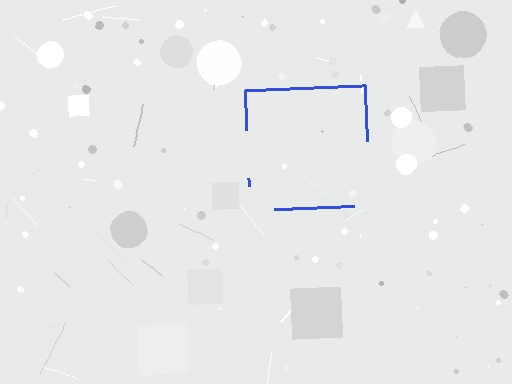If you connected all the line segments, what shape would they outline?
They would outline a square.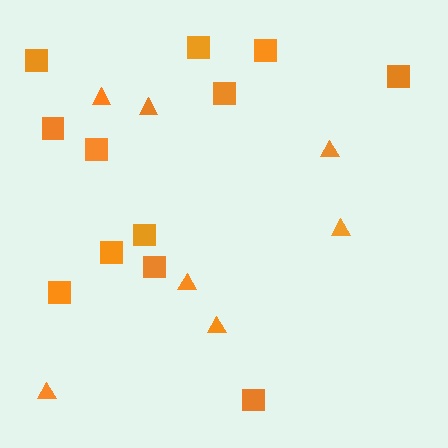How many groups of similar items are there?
There are 2 groups: one group of squares (12) and one group of triangles (7).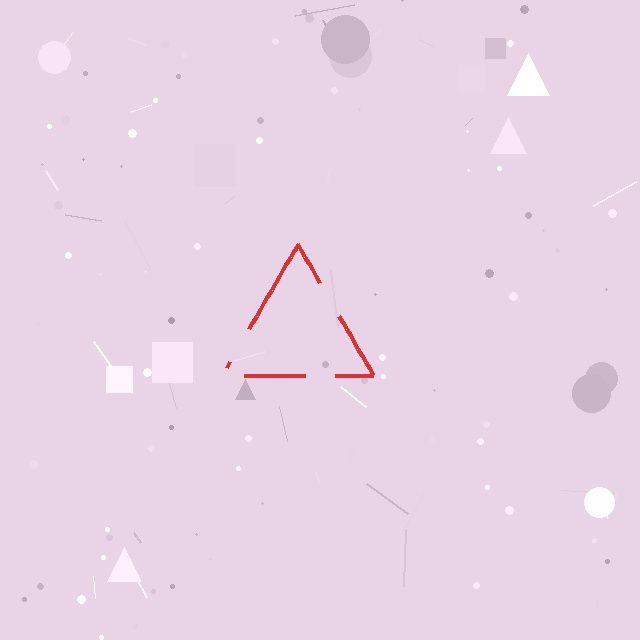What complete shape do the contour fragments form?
The contour fragments form a triangle.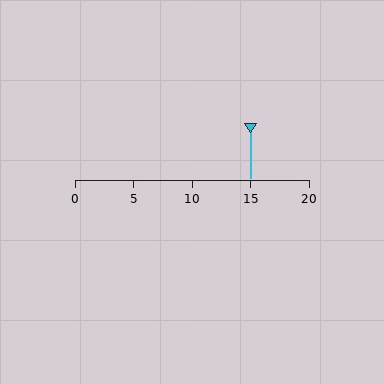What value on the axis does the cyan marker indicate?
The marker indicates approximately 15.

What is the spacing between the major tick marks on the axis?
The major ticks are spaced 5 apart.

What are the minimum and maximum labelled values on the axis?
The axis runs from 0 to 20.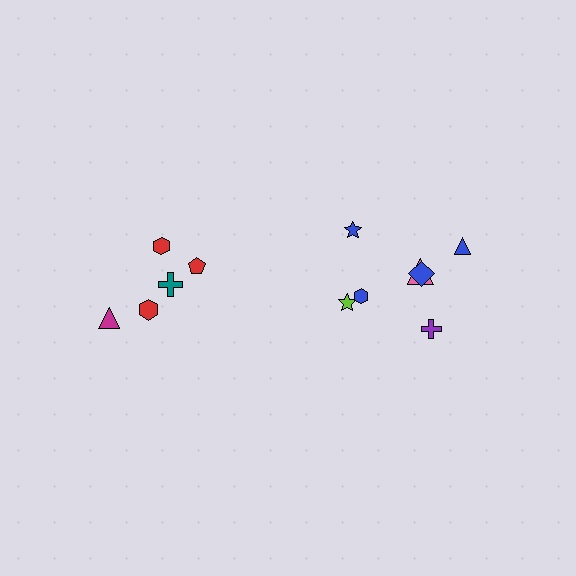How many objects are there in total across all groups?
There are 12 objects.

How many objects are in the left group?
There are 5 objects.